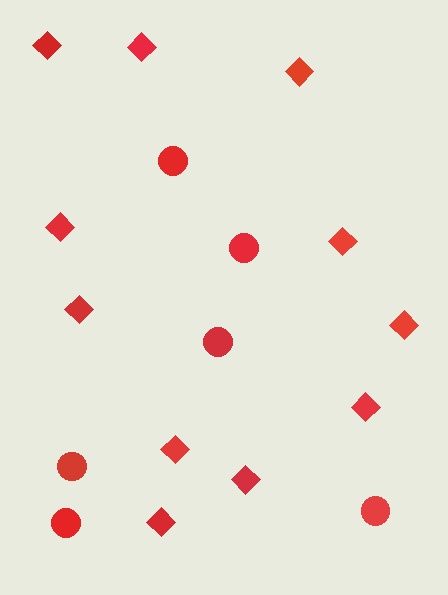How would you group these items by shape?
There are 2 groups: one group of diamonds (11) and one group of circles (6).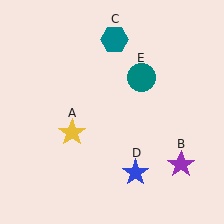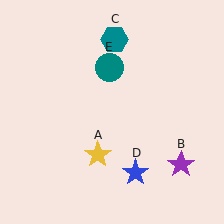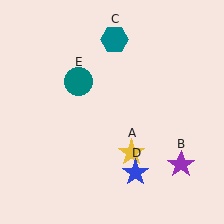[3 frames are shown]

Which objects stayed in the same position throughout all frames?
Purple star (object B) and teal hexagon (object C) and blue star (object D) remained stationary.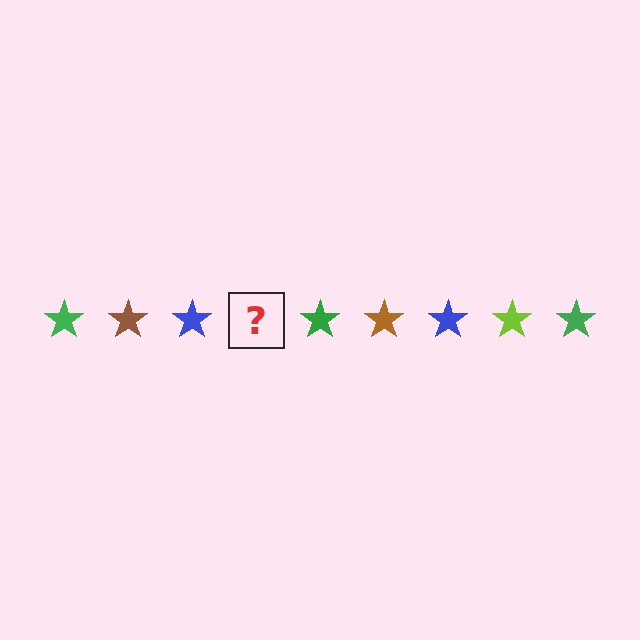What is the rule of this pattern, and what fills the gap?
The rule is that the pattern cycles through green, brown, blue, lime stars. The gap should be filled with a lime star.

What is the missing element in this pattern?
The missing element is a lime star.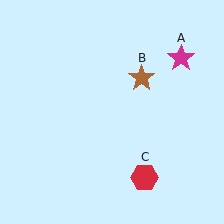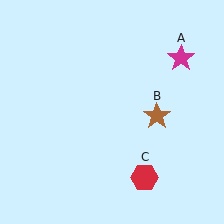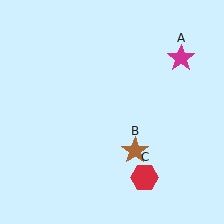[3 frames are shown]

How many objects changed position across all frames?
1 object changed position: brown star (object B).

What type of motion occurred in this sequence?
The brown star (object B) rotated clockwise around the center of the scene.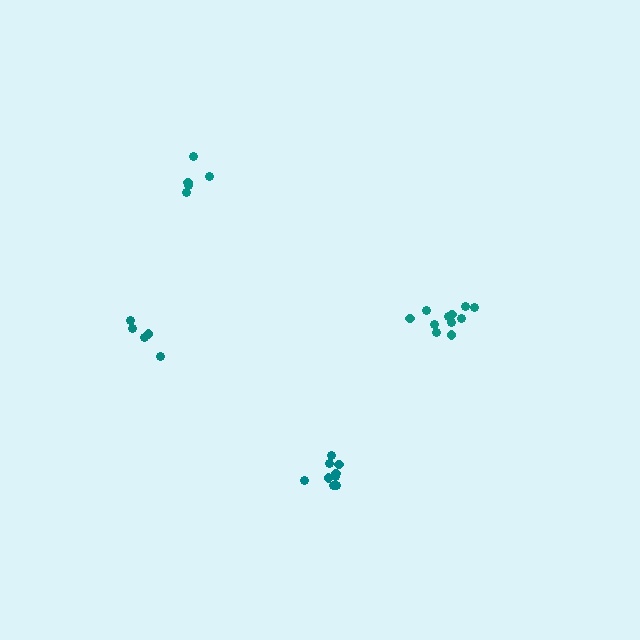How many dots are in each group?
Group 1: 11 dots, Group 2: 9 dots, Group 3: 5 dots, Group 4: 5 dots (30 total).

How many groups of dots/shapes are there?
There are 4 groups.